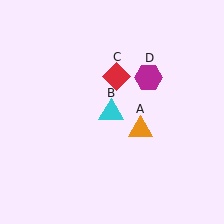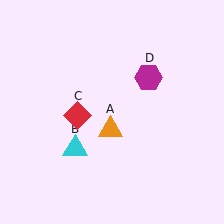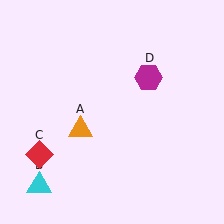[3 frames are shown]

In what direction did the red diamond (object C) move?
The red diamond (object C) moved down and to the left.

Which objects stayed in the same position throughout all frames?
Magenta hexagon (object D) remained stationary.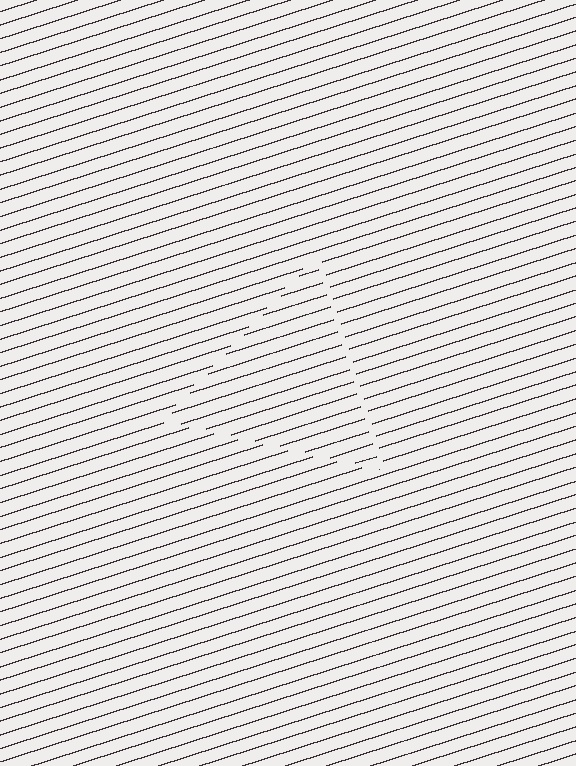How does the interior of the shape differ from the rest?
The interior of the shape contains the same grating, shifted by half a period — the contour is defined by the phase discontinuity where line-ends from the inner and outer gratings abut.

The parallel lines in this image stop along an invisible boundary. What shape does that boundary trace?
An illusory triangle. The interior of the shape contains the same grating, shifted by half a period — the contour is defined by the phase discontinuity where line-ends from the inner and outer gratings abut.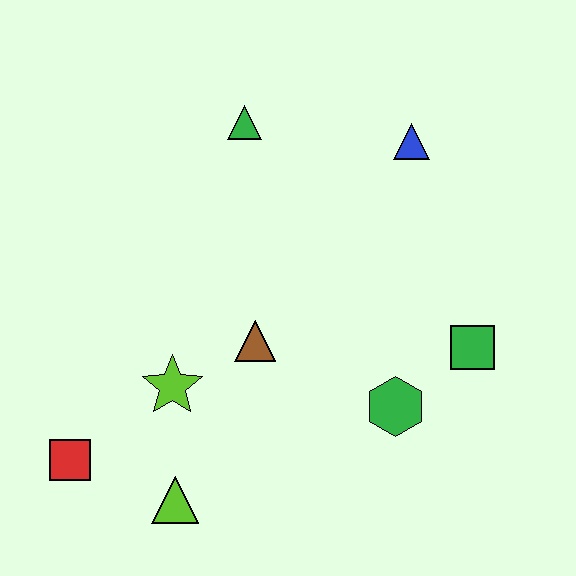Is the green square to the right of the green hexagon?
Yes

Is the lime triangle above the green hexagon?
No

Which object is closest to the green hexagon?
The green square is closest to the green hexagon.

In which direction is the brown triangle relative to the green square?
The brown triangle is to the left of the green square.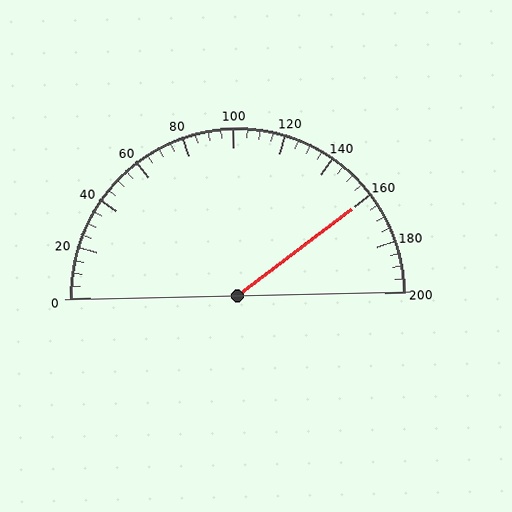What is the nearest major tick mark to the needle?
The nearest major tick mark is 160.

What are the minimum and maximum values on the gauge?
The gauge ranges from 0 to 200.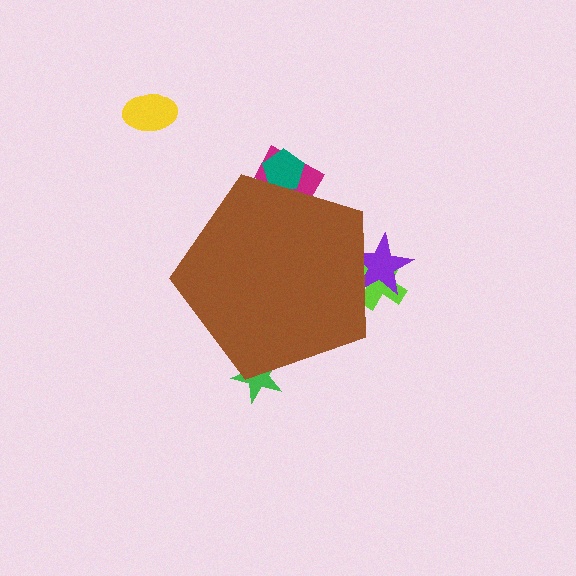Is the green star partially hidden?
Yes, the green star is partially hidden behind the brown pentagon.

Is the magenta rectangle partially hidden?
Yes, the magenta rectangle is partially hidden behind the brown pentagon.